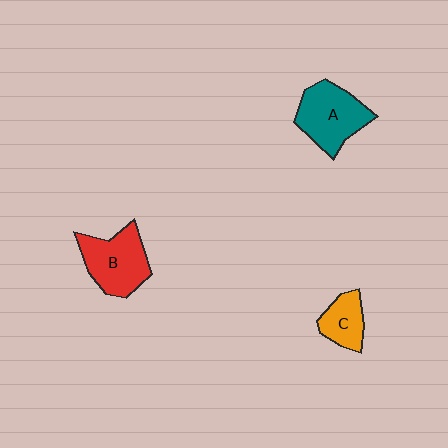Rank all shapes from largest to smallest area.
From largest to smallest: A (teal), B (red), C (orange).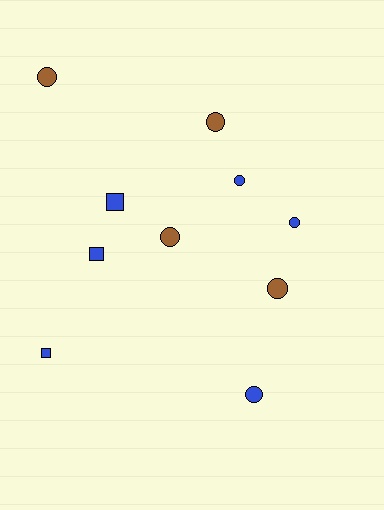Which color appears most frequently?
Blue, with 6 objects.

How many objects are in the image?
There are 10 objects.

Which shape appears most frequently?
Circle, with 7 objects.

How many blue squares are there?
There are 3 blue squares.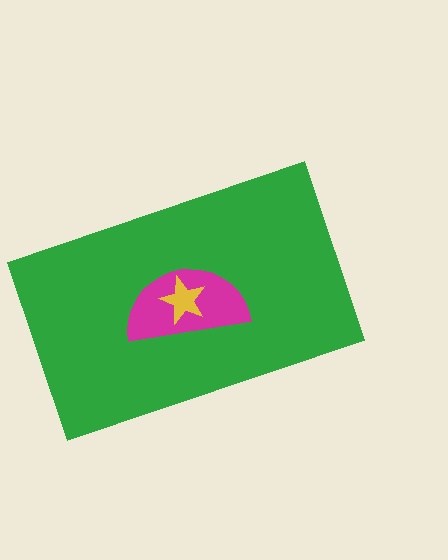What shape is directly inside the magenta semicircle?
The yellow star.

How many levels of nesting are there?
3.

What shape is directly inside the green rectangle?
The magenta semicircle.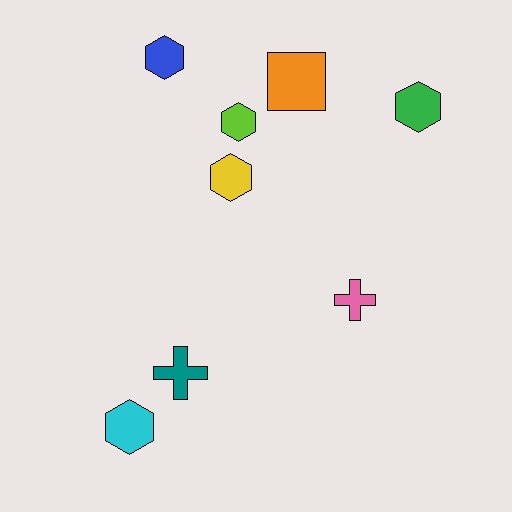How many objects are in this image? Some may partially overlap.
There are 8 objects.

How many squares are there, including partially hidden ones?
There is 1 square.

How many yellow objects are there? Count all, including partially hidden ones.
There is 1 yellow object.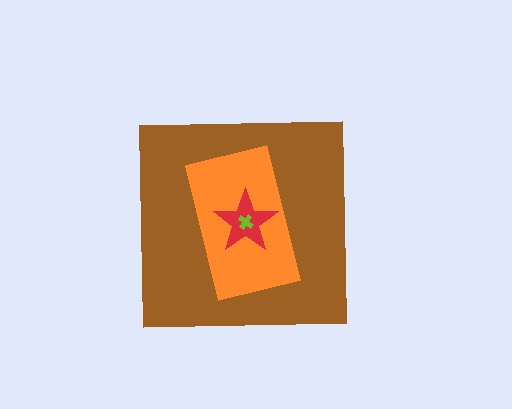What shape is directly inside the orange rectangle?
The red star.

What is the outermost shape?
The brown square.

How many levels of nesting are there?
4.